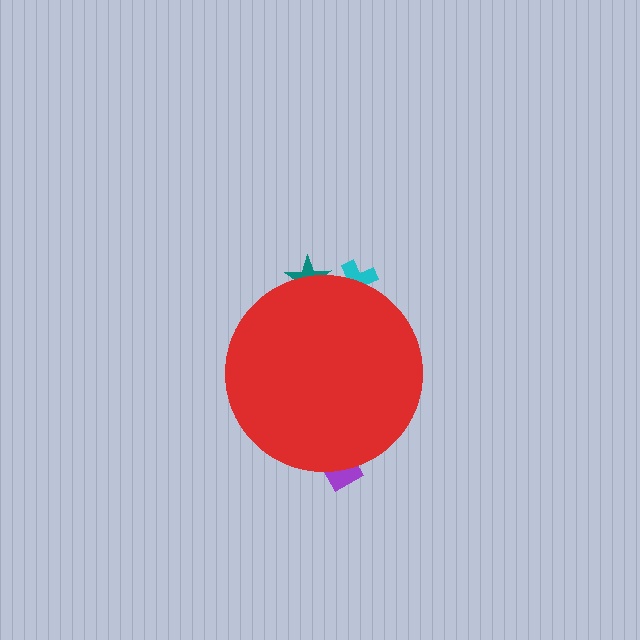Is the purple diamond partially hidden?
Yes, the purple diamond is partially hidden behind the red circle.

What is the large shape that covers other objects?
A red circle.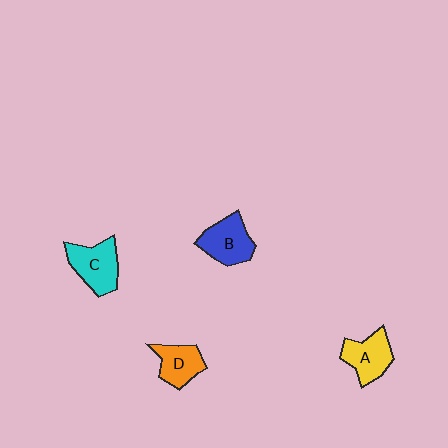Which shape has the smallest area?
Shape D (orange).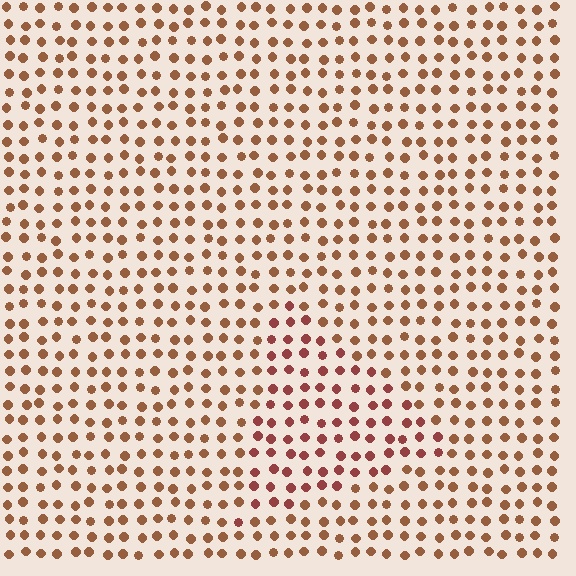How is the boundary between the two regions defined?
The boundary is defined purely by a slight shift in hue (about 23 degrees). Spacing, size, and orientation are identical on both sides.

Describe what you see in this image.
The image is filled with small brown elements in a uniform arrangement. A triangle-shaped region is visible where the elements are tinted to a slightly different hue, forming a subtle color boundary.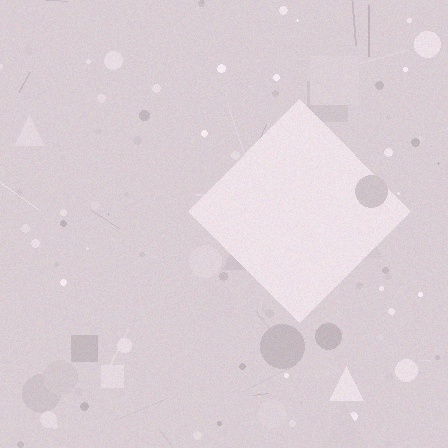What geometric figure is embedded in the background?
A diamond is embedded in the background.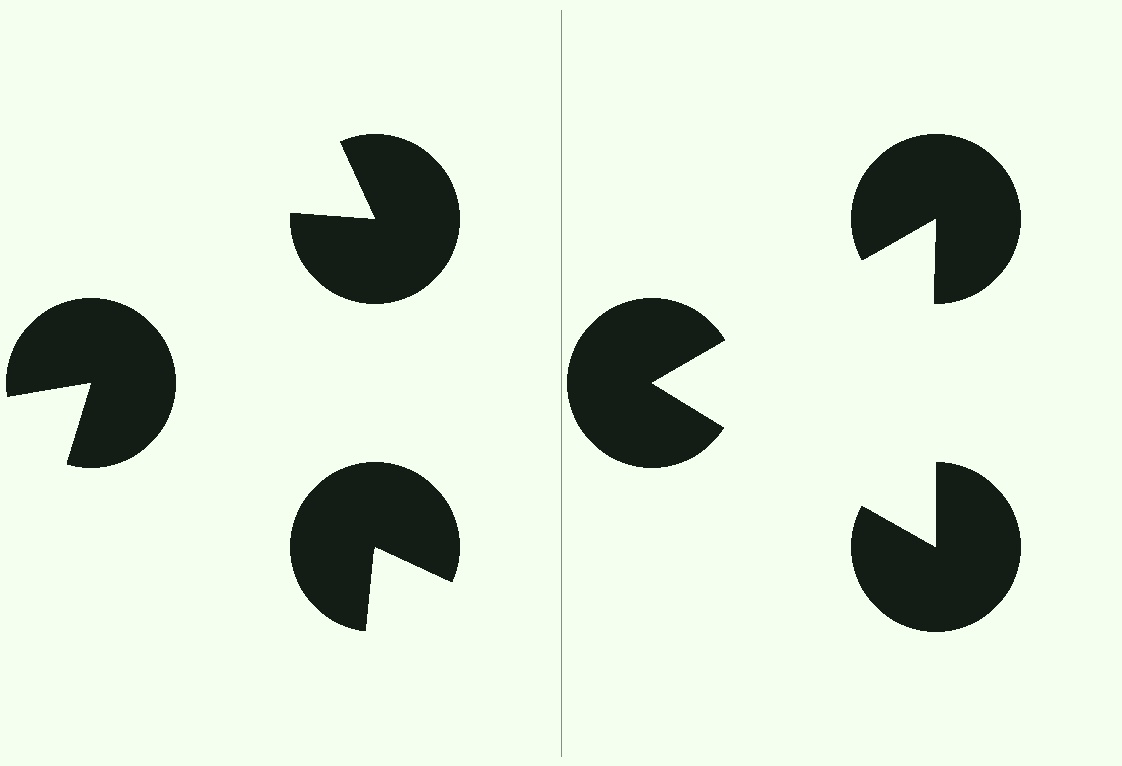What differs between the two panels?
The pac-man discs are positioned identically on both sides; only the wedge orientations differ. On the right they align to a triangle; on the left they are misaligned.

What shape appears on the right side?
An illusory triangle.